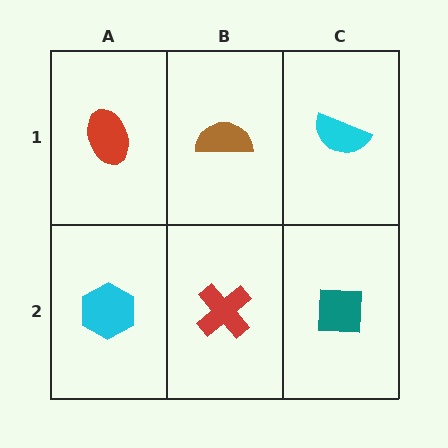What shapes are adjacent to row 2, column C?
A cyan semicircle (row 1, column C), a red cross (row 2, column B).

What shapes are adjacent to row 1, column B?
A red cross (row 2, column B), a red ellipse (row 1, column A), a cyan semicircle (row 1, column C).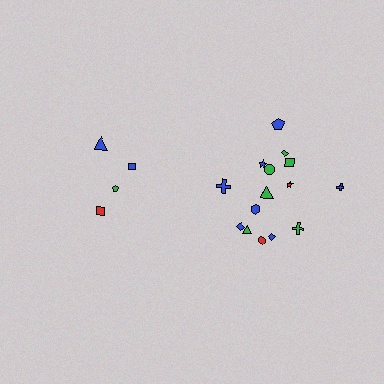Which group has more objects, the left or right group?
The right group.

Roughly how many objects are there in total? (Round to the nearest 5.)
Roughly 20 objects in total.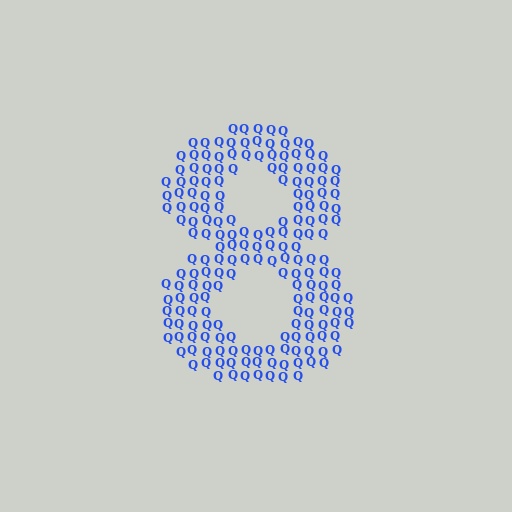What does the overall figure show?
The overall figure shows the digit 8.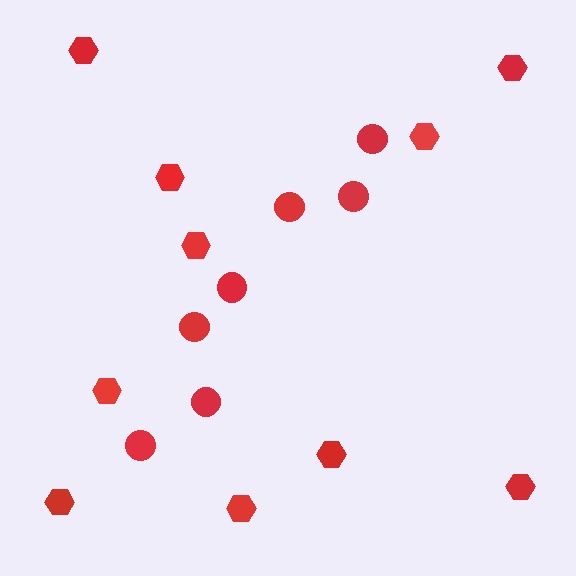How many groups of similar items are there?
There are 2 groups: one group of hexagons (10) and one group of circles (7).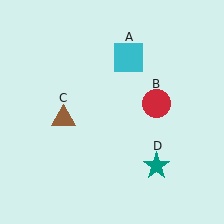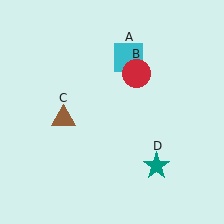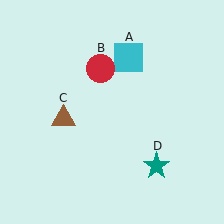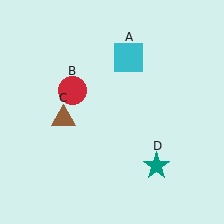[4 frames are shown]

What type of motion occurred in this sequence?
The red circle (object B) rotated counterclockwise around the center of the scene.